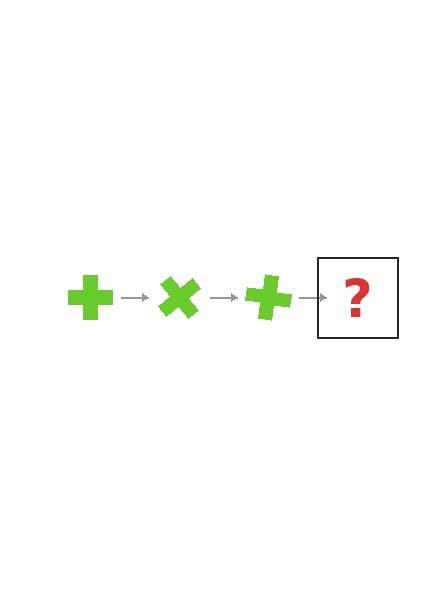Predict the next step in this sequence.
The next step is a lime cross rotated 150 degrees.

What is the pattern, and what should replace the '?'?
The pattern is that the cross rotates 50 degrees each step. The '?' should be a lime cross rotated 150 degrees.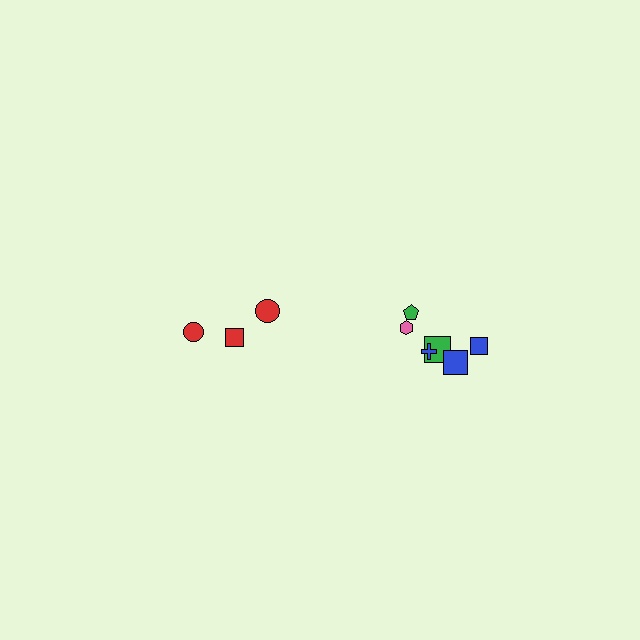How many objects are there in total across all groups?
There are 9 objects.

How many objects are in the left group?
There are 3 objects.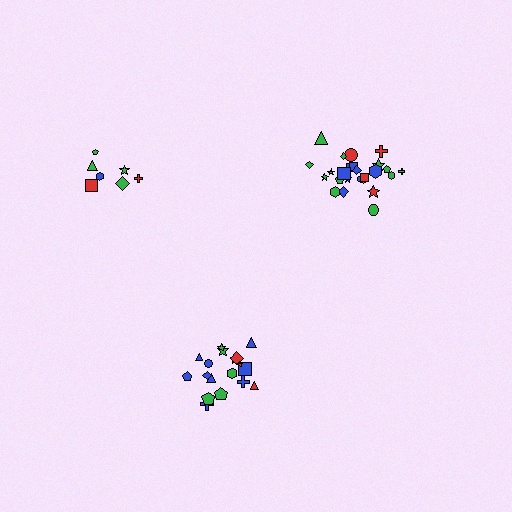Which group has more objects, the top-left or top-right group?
The top-right group.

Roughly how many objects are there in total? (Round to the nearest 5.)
Roughly 50 objects in total.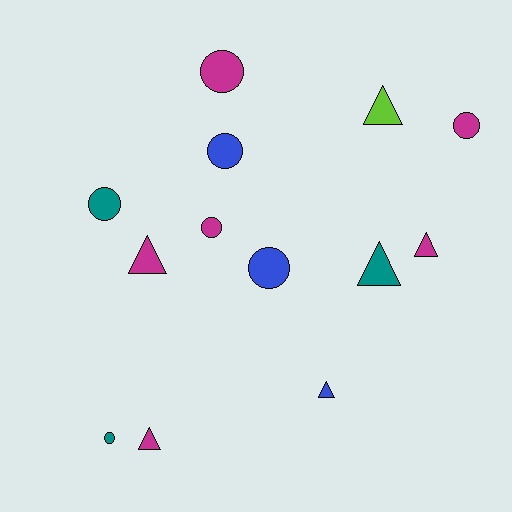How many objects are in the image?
There are 13 objects.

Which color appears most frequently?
Magenta, with 6 objects.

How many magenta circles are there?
There are 3 magenta circles.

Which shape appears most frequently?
Circle, with 7 objects.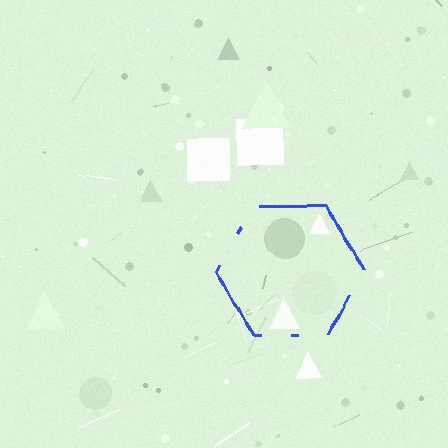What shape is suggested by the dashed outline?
The dashed outline suggests a hexagon.